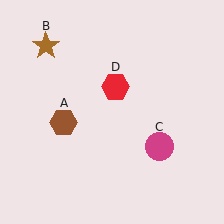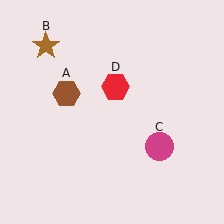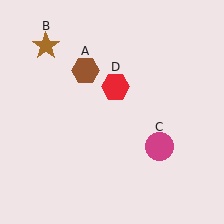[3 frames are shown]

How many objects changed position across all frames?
1 object changed position: brown hexagon (object A).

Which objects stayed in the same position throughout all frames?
Brown star (object B) and magenta circle (object C) and red hexagon (object D) remained stationary.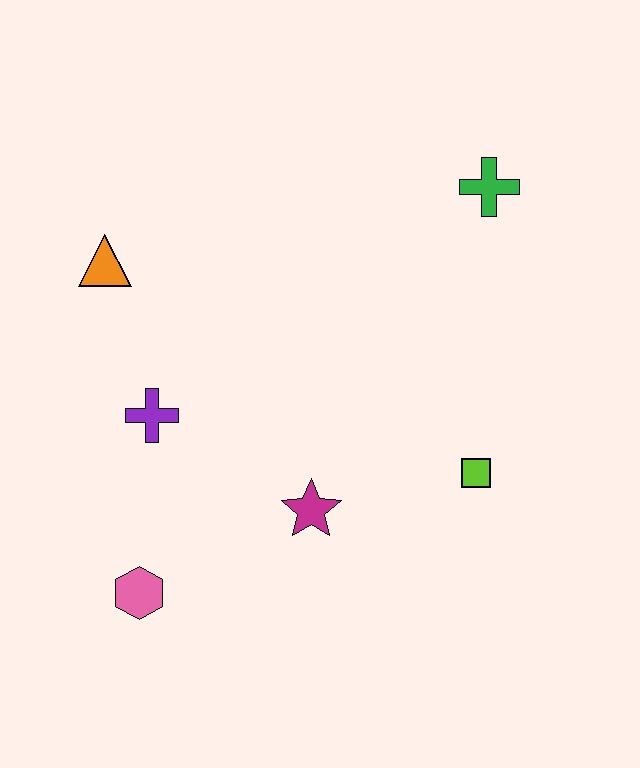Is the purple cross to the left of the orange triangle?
No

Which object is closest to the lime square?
The magenta star is closest to the lime square.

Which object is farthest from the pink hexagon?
The green cross is farthest from the pink hexagon.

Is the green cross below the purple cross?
No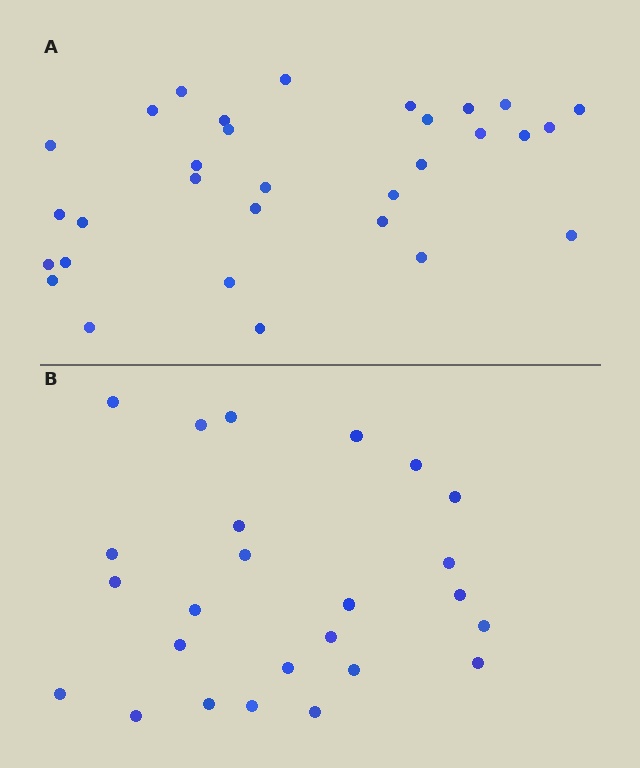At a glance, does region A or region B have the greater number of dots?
Region A (the top region) has more dots.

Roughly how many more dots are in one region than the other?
Region A has about 6 more dots than region B.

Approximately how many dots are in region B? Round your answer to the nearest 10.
About 20 dots. (The exact count is 25, which rounds to 20.)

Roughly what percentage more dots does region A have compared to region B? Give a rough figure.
About 25% more.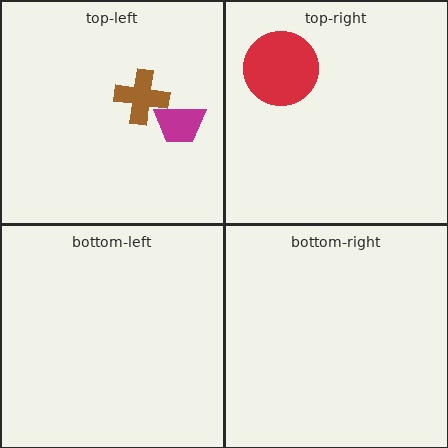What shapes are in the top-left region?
The brown cross, the magenta trapezoid.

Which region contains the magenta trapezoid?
The top-left region.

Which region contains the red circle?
The top-right region.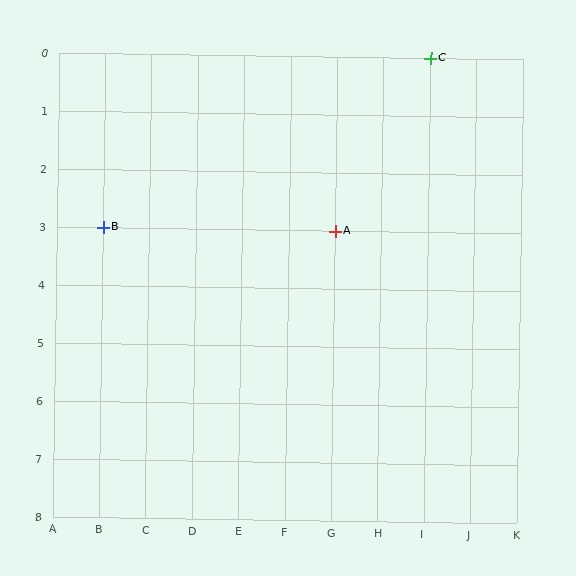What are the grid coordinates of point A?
Point A is at grid coordinates (G, 3).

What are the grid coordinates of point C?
Point C is at grid coordinates (I, 0).